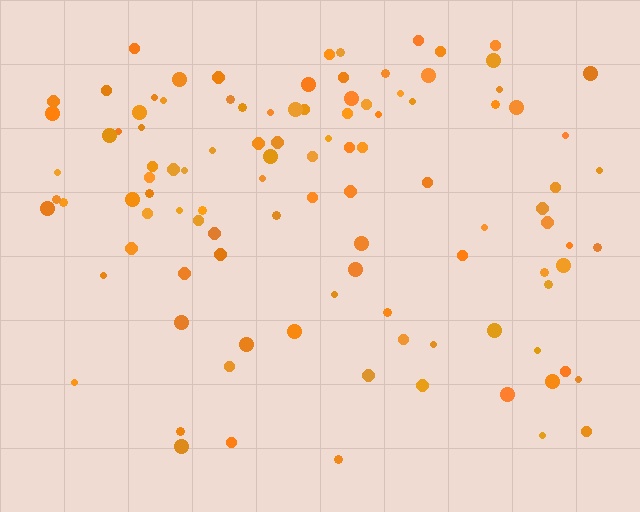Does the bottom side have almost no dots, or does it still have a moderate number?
Still a moderate number, just noticeably fewer than the top.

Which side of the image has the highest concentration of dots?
The top.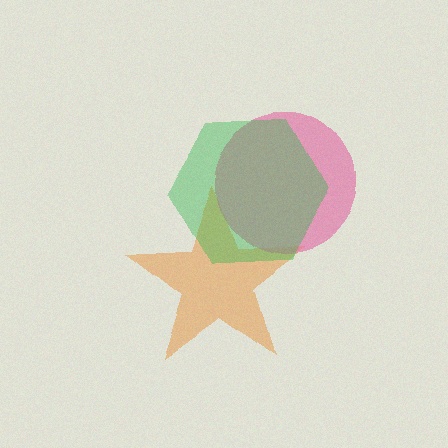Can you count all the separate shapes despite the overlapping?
Yes, there are 3 separate shapes.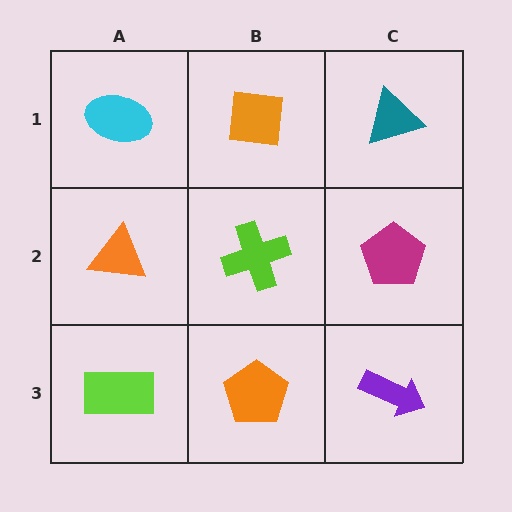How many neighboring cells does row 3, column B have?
3.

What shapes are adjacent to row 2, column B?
An orange square (row 1, column B), an orange pentagon (row 3, column B), an orange triangle (row 2, column A), a magenta pentagon (row 2, column C).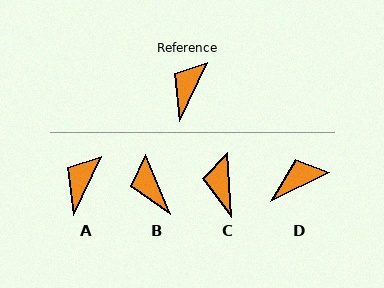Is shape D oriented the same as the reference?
No, it is off by about 39 degrees.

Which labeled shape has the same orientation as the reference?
A.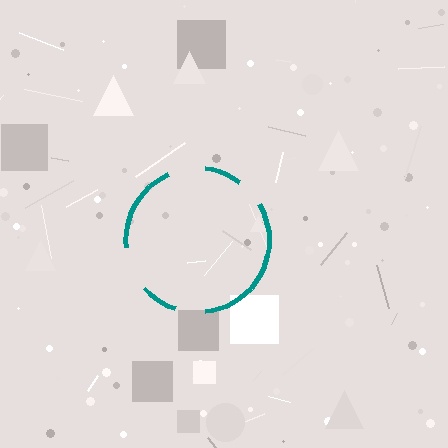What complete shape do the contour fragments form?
The contour fragments form a circle.